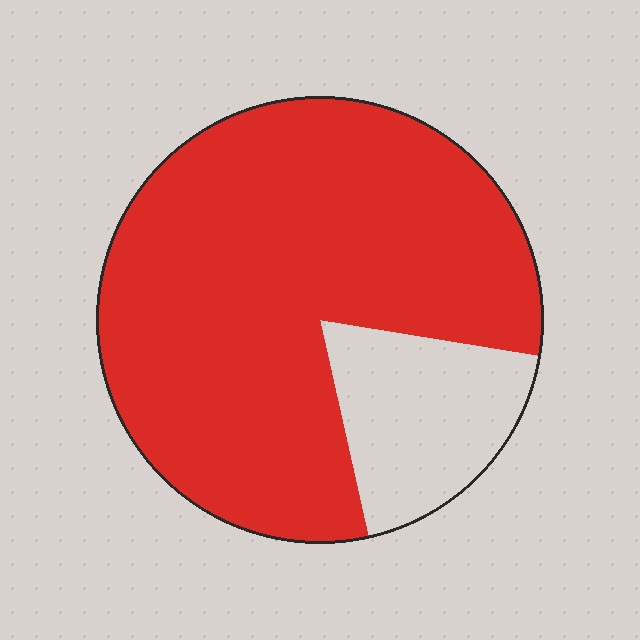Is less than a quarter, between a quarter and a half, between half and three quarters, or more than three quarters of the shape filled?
More than three quarters.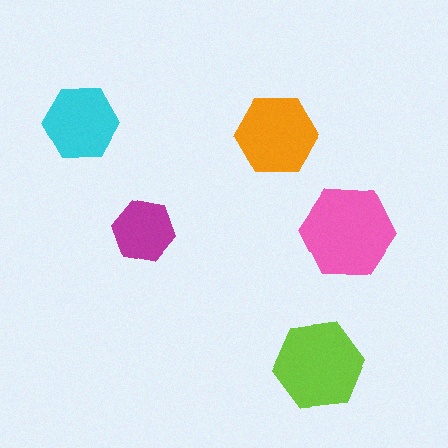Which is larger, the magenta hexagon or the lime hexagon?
The lime one.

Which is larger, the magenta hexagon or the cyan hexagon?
The cyan one.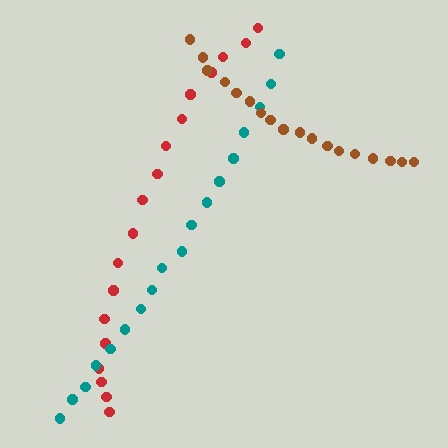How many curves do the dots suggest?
There are 3 distinct paths.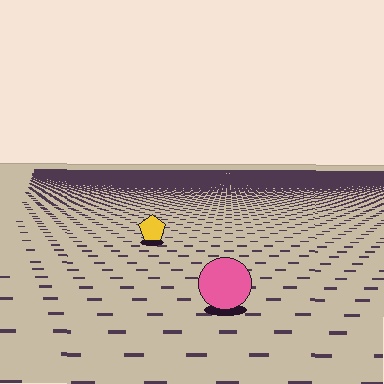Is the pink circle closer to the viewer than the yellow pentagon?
Yes. The pink circle is closer — you can tell from the texture gradient: the ground texture is coarser near it.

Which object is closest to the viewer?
The pink circle is closest. The texture marks near it are larger and more spread out.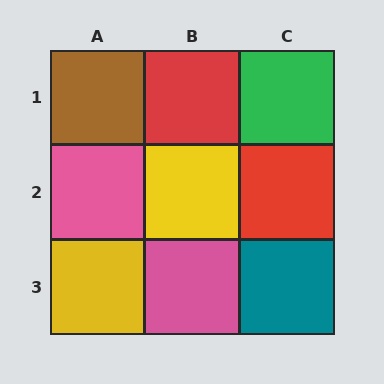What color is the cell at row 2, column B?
Yellow.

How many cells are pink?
2 cells are pink.